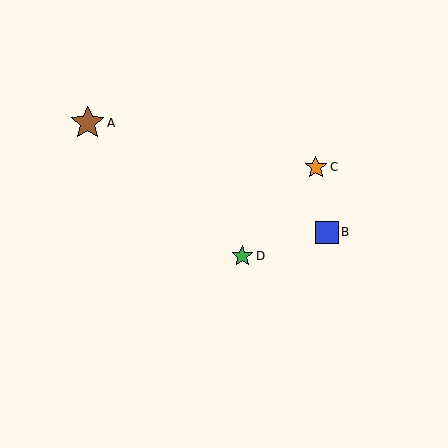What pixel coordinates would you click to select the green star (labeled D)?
Click at (242, 256) to select the green star D.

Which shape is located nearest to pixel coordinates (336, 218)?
The blue square (labeled B) at (327, 232) is nearest to that location.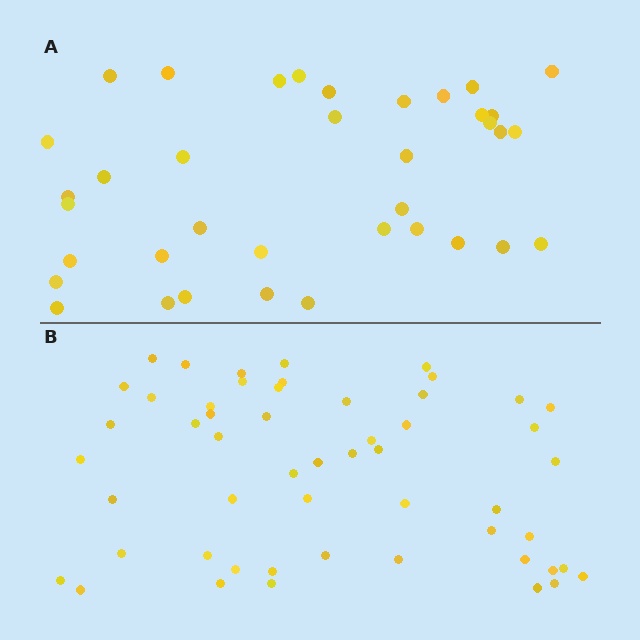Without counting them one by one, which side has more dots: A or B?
Region B (the bottom region) has more dots.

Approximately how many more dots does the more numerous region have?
Region B has approximately 15 more dots than region A.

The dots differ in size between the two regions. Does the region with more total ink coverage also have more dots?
No. Region A has more total ink coverage because its dots are larger, but region B actually contains more individual dots. Total area can be misleading — the number of items is what matters here.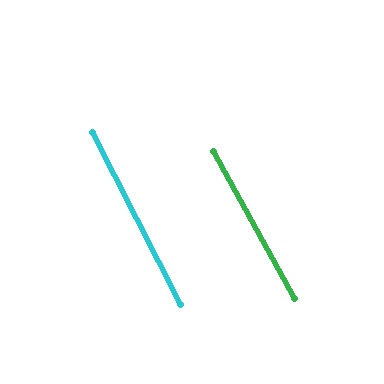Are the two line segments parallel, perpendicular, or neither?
Parallel — their directions differ by only 1.6°.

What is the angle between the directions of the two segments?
Approximately 2 degrees.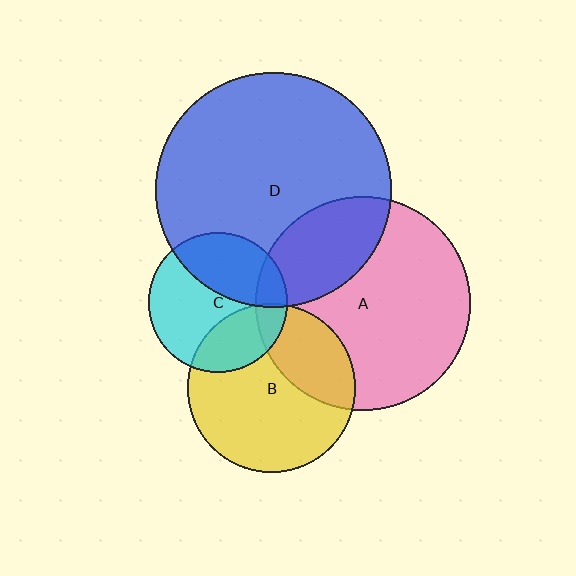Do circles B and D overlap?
Yes.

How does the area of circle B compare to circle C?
Approximately 1.5 times.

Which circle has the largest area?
Circle D (blue).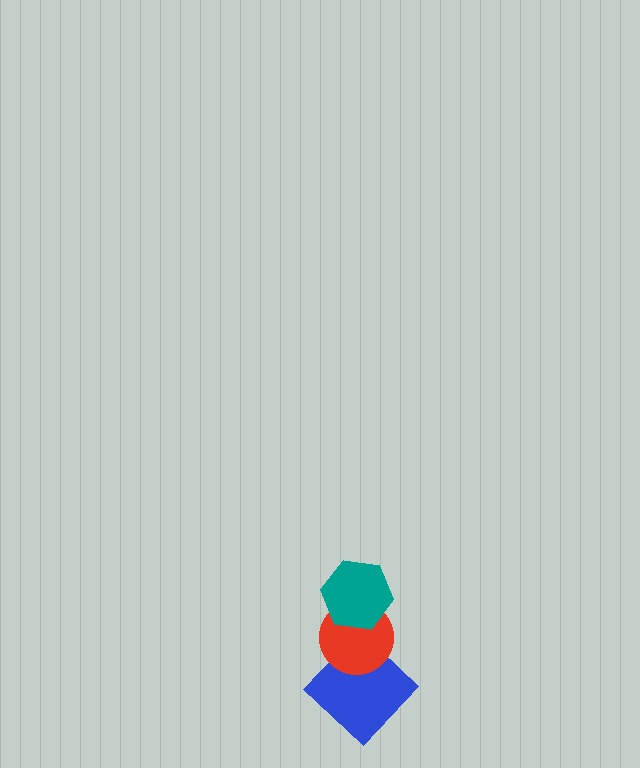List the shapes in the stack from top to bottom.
From top to bottom: the teal hexagon, the red circle, the blue diamond.